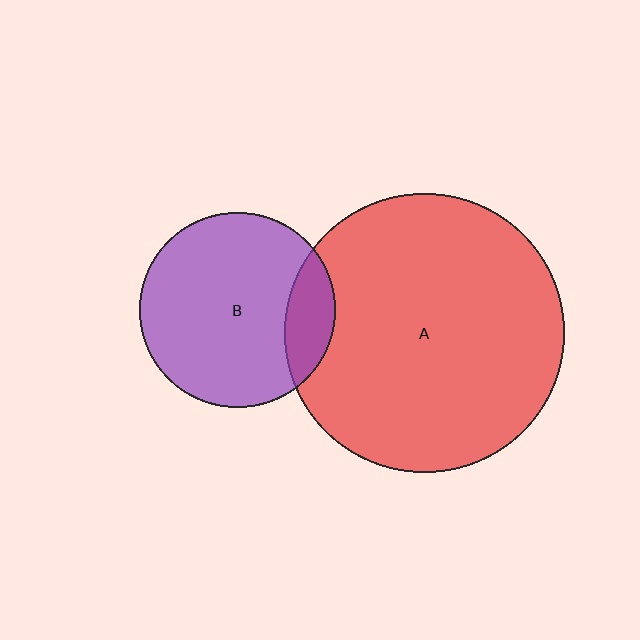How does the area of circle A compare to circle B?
Approximately 2.0 times.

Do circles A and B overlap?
Yes.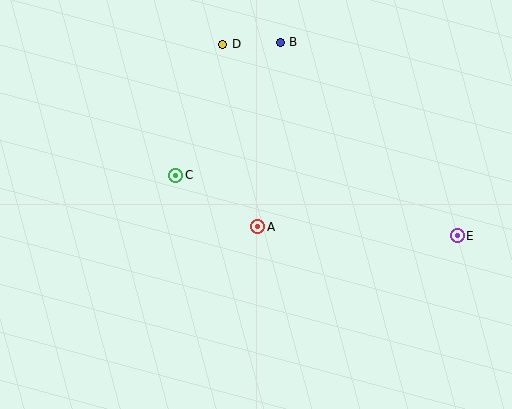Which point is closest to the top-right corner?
Point B is closest to the top-right corner.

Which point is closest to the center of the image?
Point A at (258, 227) is closest to the center.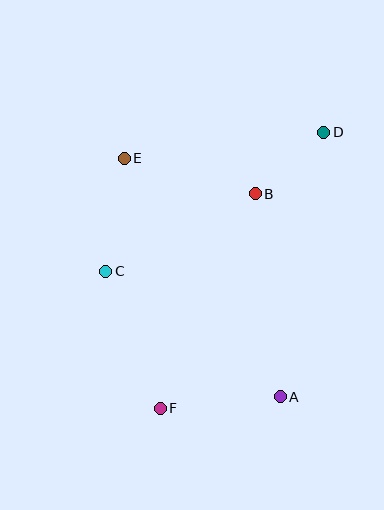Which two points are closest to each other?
Points B and D are closest to each other.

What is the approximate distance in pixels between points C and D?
The distance between C and D is approximately 258 pixels.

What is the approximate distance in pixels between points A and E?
The distance between A and E is approximately 285 pixels.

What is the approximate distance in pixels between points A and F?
The distance between A and F is approximately 121 pixels.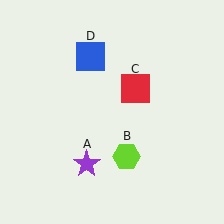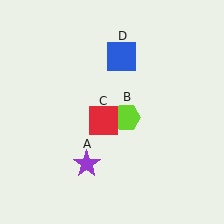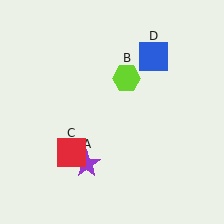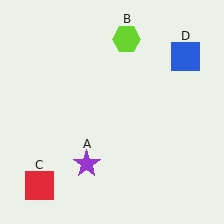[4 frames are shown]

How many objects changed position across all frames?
3 objects changed position: lime hexagon (object B), red square (object C), blue square (object D).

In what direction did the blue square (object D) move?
The blue square (object D) moved right.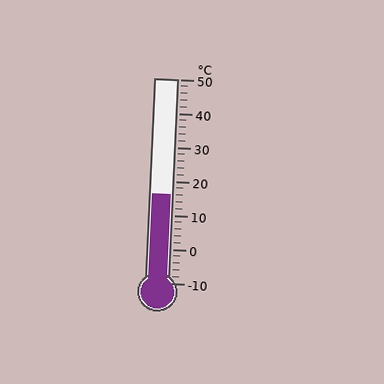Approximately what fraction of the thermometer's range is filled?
The thermometer is filled to approximately 45% of its range.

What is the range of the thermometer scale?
The thermometer scale ranges from -10°C to 50°C.